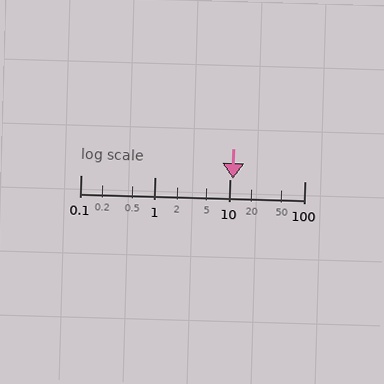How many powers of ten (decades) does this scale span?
The scale spans 3 decades, from 0.1 to 100.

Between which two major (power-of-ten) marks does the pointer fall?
The pointer is between 10 and 100.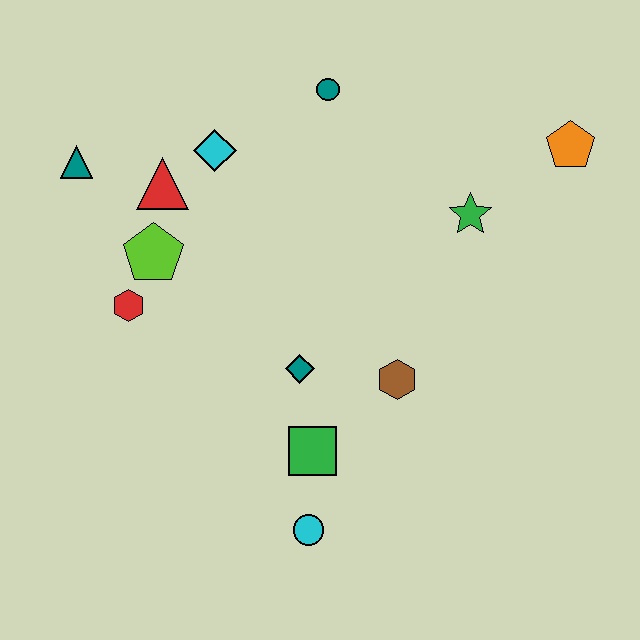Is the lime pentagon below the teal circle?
Yes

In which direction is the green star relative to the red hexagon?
The green star is to the right of the red hexagon.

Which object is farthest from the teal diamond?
The orange pentagon is farthest from the teal diamond.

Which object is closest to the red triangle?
The cyan diamond is closest to the red triangle.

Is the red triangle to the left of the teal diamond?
Yes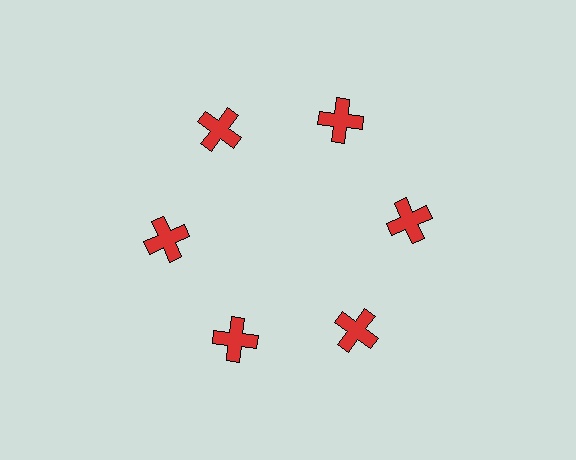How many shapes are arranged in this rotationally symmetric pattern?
There are 6 shapes, arranged in 6 groups of 1.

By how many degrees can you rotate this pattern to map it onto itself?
The pattern maps onto itself every 60 degrees of rotation.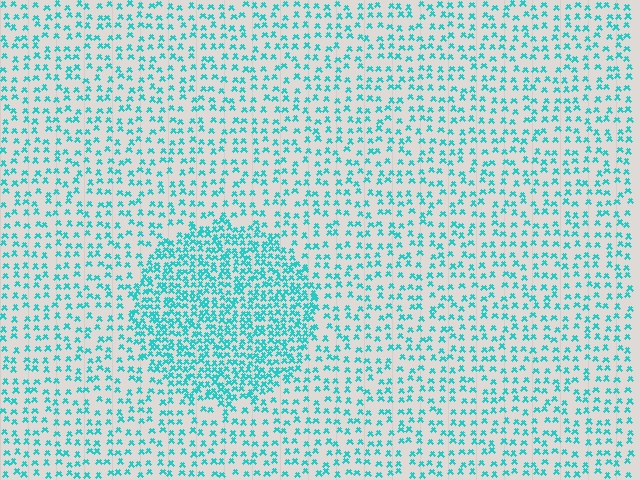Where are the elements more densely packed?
The elements are more densely packed inside the circle boundary.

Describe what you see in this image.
The image contains small cyan elements arranged at two different densities. A circle-shaped region is visible where the elements are more densely packed than the surrounding area.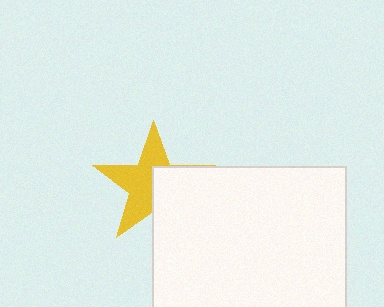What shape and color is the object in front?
The object in front is a white rectangle.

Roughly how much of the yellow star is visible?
About half of it is visible (roughly 55%).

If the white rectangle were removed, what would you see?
You would see the complete yellow star.